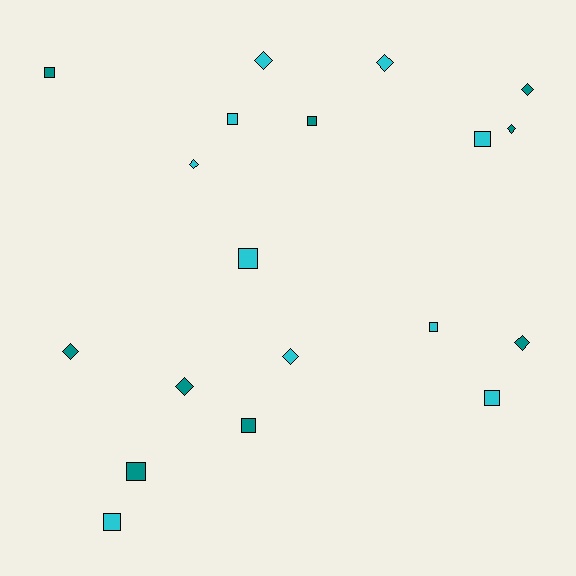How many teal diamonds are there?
There are 5 teal diamonds.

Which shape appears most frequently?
Square, with 10 objects.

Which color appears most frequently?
Cyan, with 10 objects.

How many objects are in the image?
There are 19 objects.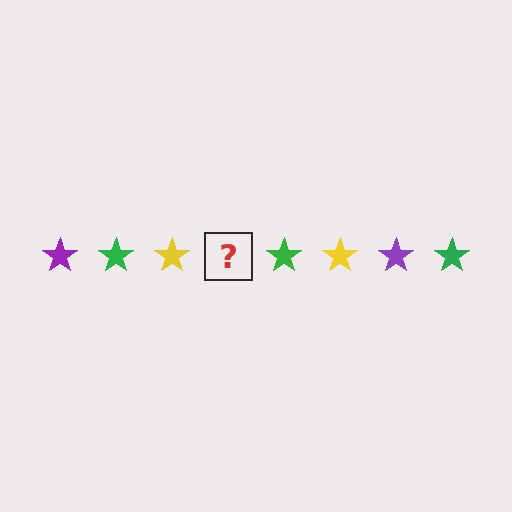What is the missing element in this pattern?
The missing element is a purple star.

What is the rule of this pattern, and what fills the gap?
The rule is that the pattern cycles through purple, green, yellow stars. The gap should be filled with a purple star.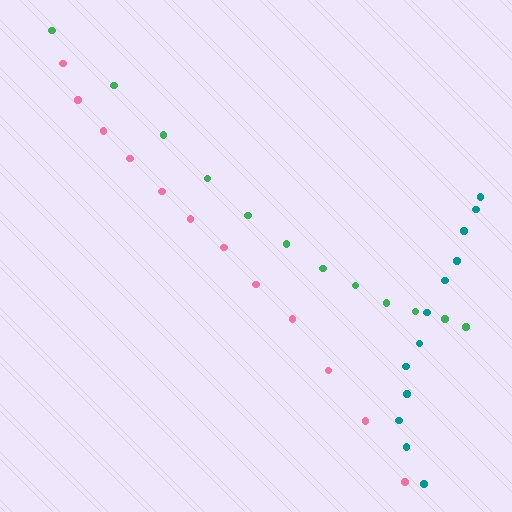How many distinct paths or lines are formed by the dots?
There are 3 distinct paths.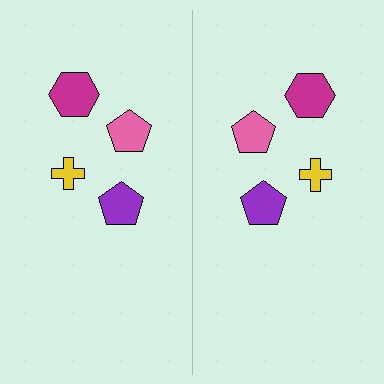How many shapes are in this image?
There are 8 shapes in this image.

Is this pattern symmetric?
Yes, this pattern has bilateral (reflection) symmetry.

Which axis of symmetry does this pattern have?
The pattern has a vertical axis of symmetry running through the center of the image.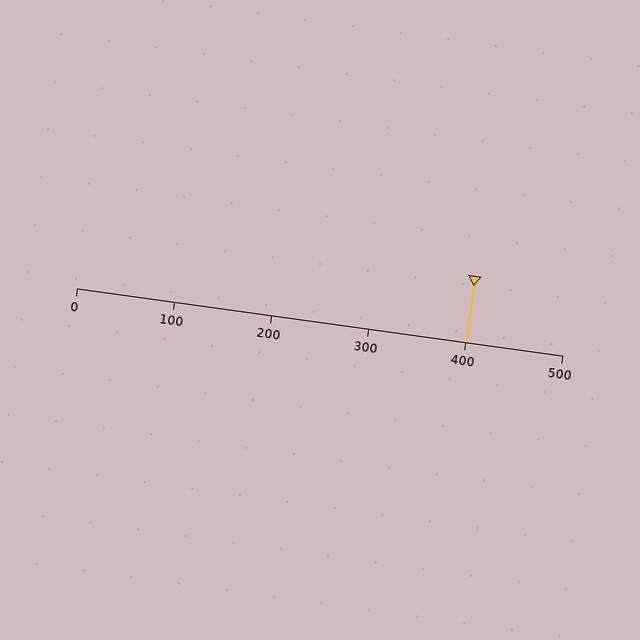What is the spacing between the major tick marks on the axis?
The major ticks are spaced 100 apart.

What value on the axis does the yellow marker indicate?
The marker indicates approximately 400.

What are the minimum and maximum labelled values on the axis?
The axis runs from 0 to 500.